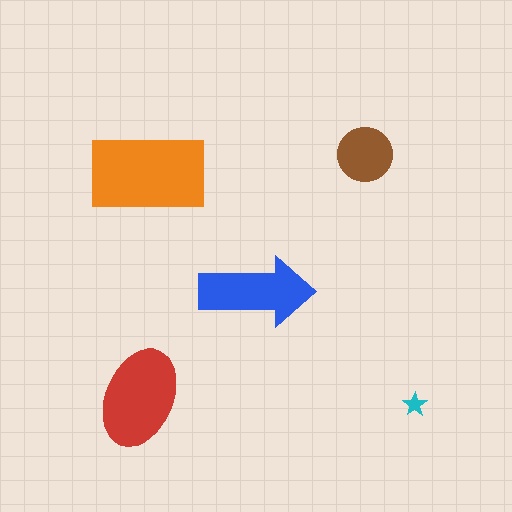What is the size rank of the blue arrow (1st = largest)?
3rd.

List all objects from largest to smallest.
The orange rectangle, the red ellipse, the blue arrow, the brown circle, the cyan star.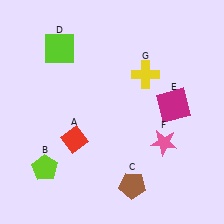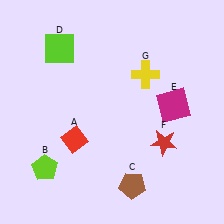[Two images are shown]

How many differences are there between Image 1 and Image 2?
There is 1 difference between the two images.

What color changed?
The star (F) changed from pink in Image 1 to red in Image 2.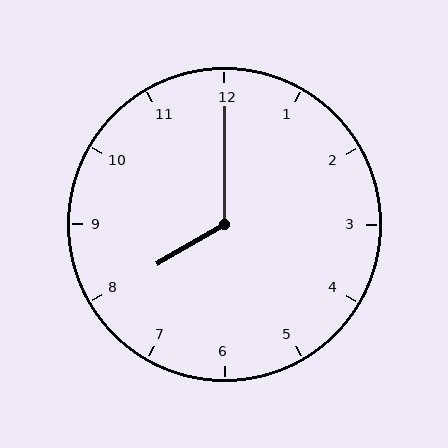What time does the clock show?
8:00.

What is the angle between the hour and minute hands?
Approximately 120 degrees.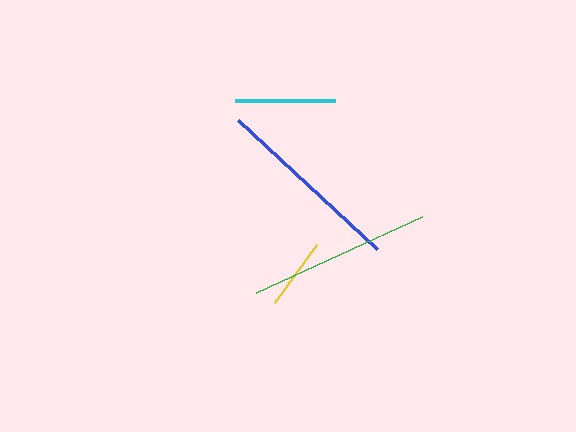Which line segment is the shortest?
The yellow line is the shortest at approximately 72 pixels.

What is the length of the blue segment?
The blue segment is approximately 190 pixels long.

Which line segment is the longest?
The blue line is the longest at approximately 190 pixels.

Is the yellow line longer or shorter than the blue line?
The blue line is longer than the yellow line.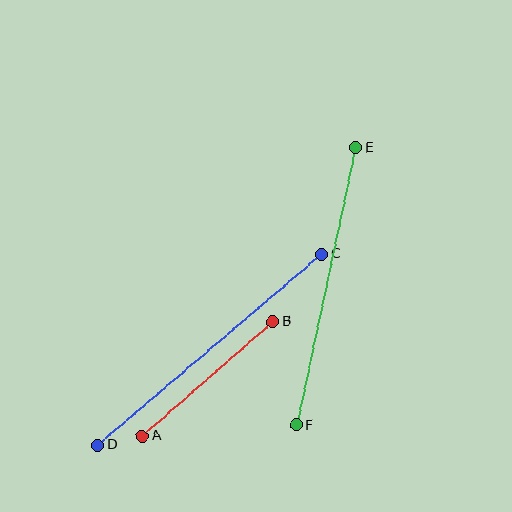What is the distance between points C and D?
The distance is approximately 295 pixels.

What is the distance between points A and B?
The distance is approximately 174 pixels.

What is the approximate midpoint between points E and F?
The midpoint is at approximately (326, 287) pixels.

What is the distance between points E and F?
The distance is approximately 283 pixels.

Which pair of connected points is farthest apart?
Points C and D are farthest apart.